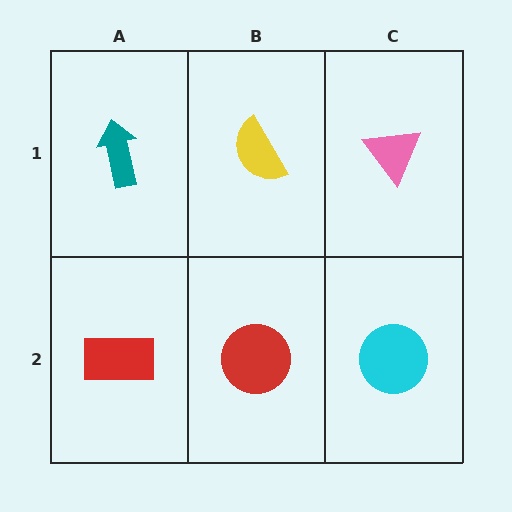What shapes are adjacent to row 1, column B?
A red circle (row 2, column B), a teal arrow (row 1, column A), a pink triangle (row 1, column C).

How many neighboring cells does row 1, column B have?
3.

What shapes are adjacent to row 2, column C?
A pink triangle (row 1, column C), a red circle (row 2, column B).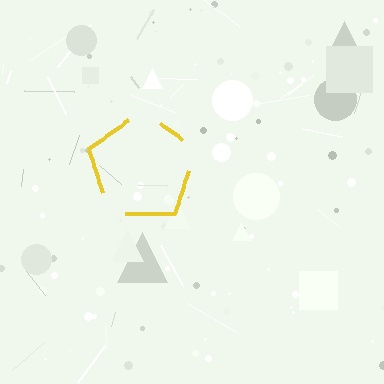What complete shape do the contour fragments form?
The contour fragments form a pentagon.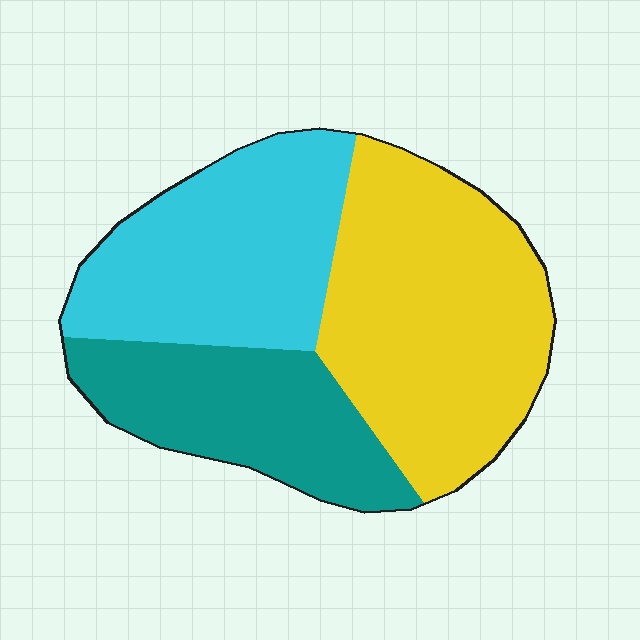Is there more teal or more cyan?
Cyan.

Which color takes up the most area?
Yellow, at roughly 40%.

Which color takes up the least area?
Teal, at roughly 25%.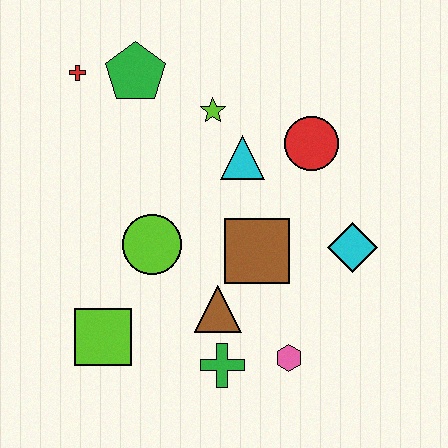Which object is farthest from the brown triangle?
The red cross is farthest from the brown triangle.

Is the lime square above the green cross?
Yes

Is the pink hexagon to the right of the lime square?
Yes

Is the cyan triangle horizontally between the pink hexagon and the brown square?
No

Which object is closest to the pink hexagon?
The green cross is closest to the pink hexagon.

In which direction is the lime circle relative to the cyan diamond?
The lime circle is to the left of the cyan diamond.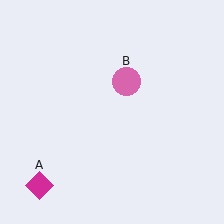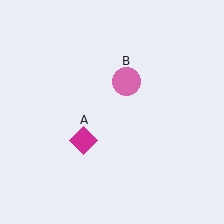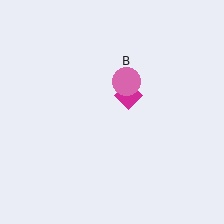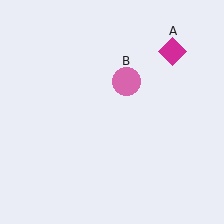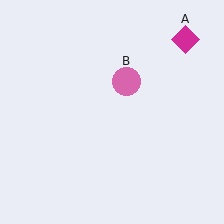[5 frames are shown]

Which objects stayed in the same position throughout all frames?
Pink circle (object B) remained stationary.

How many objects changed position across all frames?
1 object changed position: magenta diamond (object A).